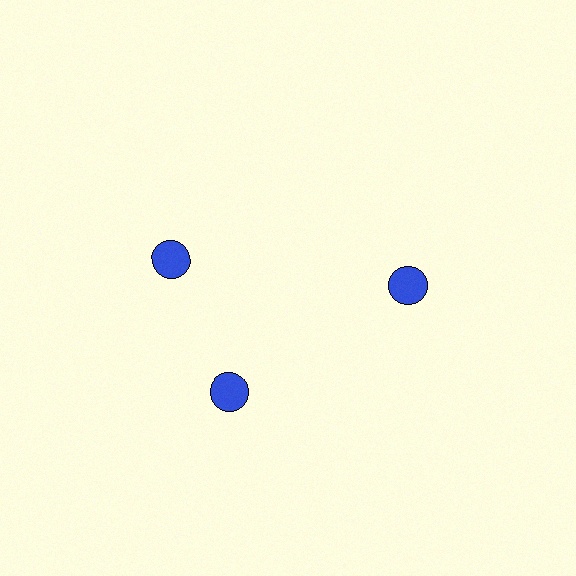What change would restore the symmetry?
The symmetry would be restored by rotating it back into even spacing with its neighbors so that all 3 circles sit at equal angles and equal distance from the center.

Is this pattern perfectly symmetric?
No. The 3 blue circles are arranged in a ring, but one element near the 11 o'clock position is rotated out of alignment along the ring, breaking the 3-fold rotational symmetry.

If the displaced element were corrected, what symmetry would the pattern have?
It would have 3-fold rotational symmetry — the pattern would map onto itself every 120 degrees.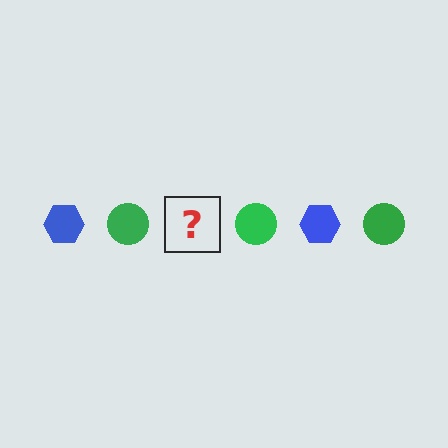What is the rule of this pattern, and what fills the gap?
The rule is that the pattern alternates between blue hexagon and green circle. The gap should be filled with a blue hexagon.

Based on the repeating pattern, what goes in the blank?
The blank should be a blue hexagon.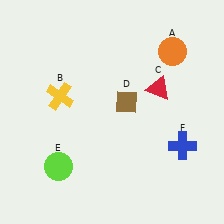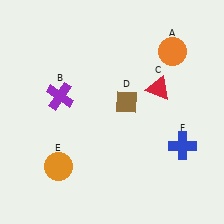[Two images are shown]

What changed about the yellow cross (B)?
In Image 1, B is yellow. In Image 2, it changed to purple.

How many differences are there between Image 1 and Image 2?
There are 2 differences between the two images.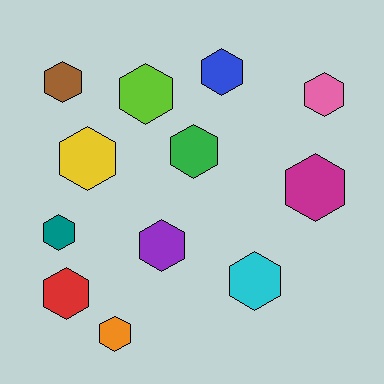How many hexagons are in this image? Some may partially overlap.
There are 12 hexagons.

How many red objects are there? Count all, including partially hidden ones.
There is 1 red object.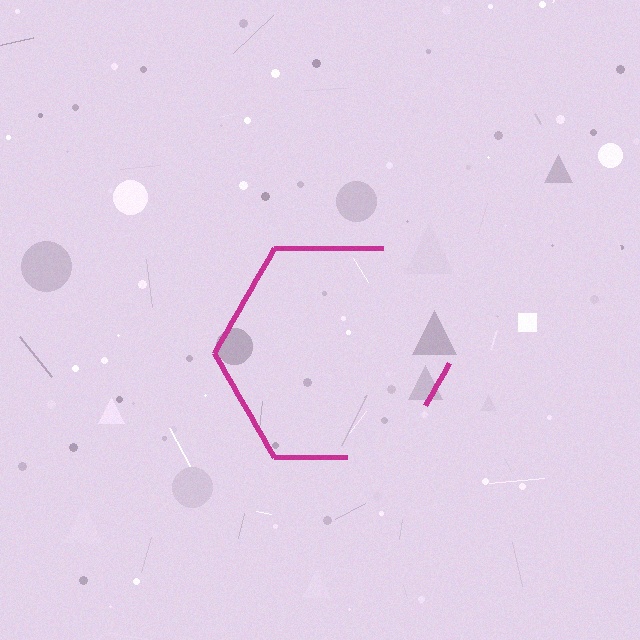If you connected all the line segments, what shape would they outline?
They would outline a hexagon.